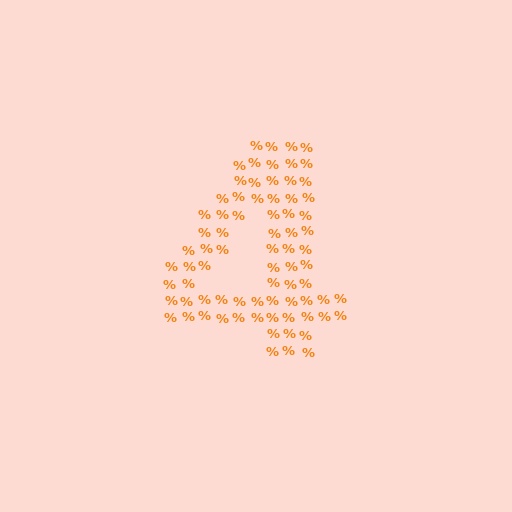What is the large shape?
The large shape is the digit 4.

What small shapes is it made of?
It is made of small percent signs.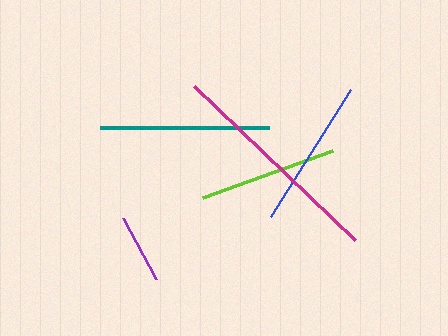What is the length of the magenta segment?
The magenta segment is approximately 223 pixels long.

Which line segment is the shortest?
The purple line is the shortest at approximately 69 pixels.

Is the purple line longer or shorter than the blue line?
The blue line is longer than the purple line.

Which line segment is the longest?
The magenta line is the longest at approximately 223 pixels.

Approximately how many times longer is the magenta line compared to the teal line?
The magenta line is approximately 1.3 times the length of the teal line.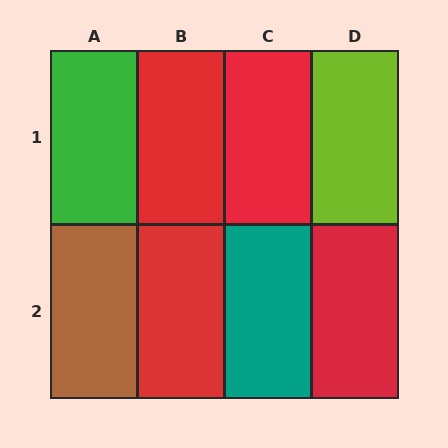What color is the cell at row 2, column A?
Brown.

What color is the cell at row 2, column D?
Red.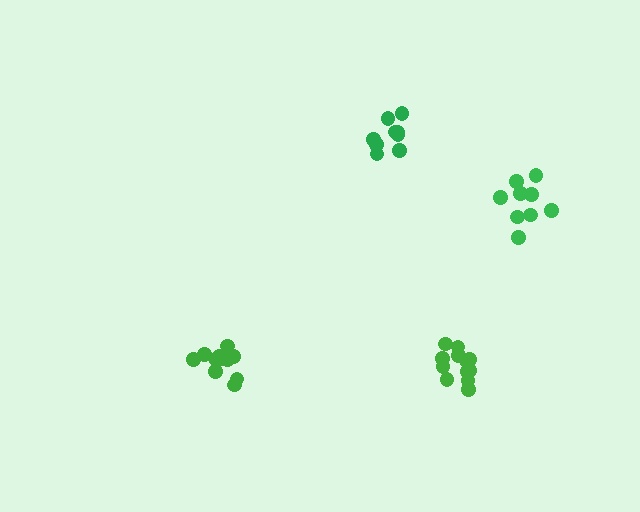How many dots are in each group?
Group 1: 12 dots, Group 2: 9 dots, Group 3: 12 dots, Group 4: 9 dots (42 total).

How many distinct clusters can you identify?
There are 4 distinct clusters.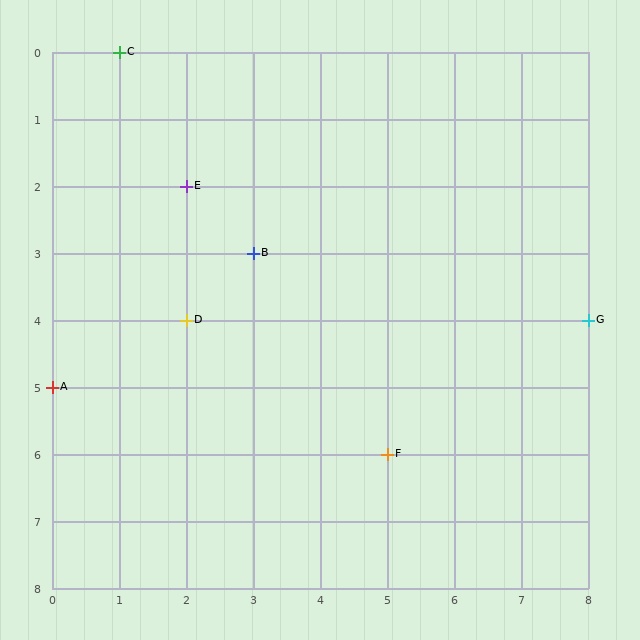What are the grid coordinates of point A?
Point A is at grid coordinates (0, 5).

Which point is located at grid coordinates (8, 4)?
Point G is at (8, 4).